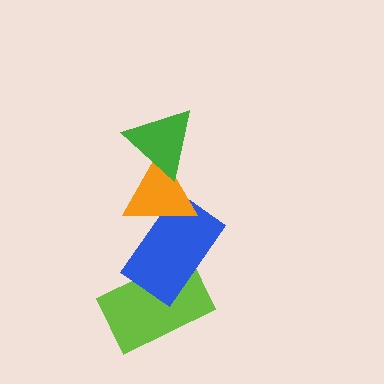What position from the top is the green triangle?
The green triangle is 1st from the top.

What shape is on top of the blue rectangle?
The orange triangle is on top of the blue rectangle.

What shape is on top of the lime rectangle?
The blue rectangle is on top of the lime rectangle.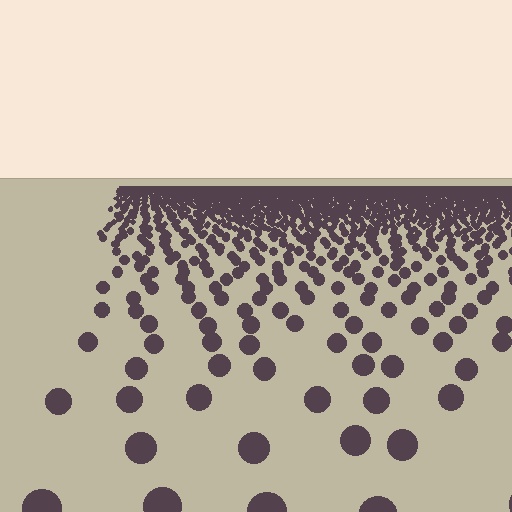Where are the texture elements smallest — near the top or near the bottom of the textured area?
Near the top.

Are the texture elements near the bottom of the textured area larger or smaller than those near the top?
Larger. Near the bottom, elements are closer to the viewer and appear at a bigger on-screen size.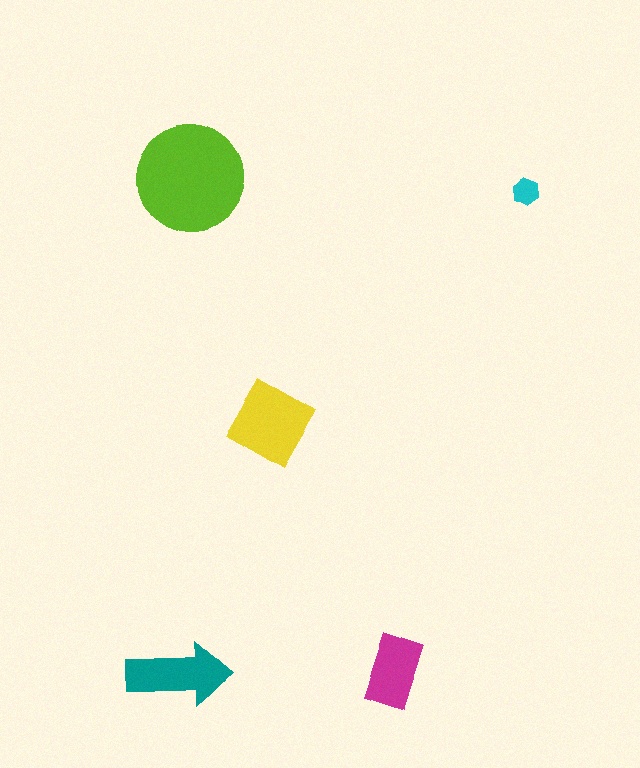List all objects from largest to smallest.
The lime circle, the yellow diamond, the teal arrow, the magenta rectangle, the cyan hexagon.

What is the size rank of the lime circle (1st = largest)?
1st.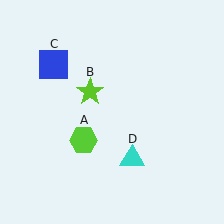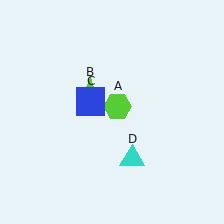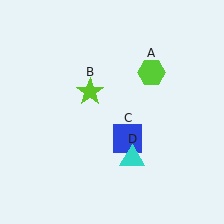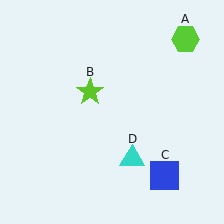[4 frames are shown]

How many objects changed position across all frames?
2 objects changed position: lime hexagon (object A), blue square (object C).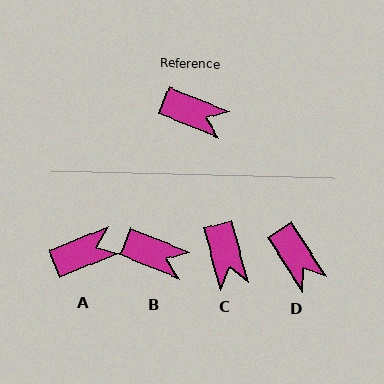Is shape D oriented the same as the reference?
No, it is off by about 36 degrees.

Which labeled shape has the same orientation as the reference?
B.